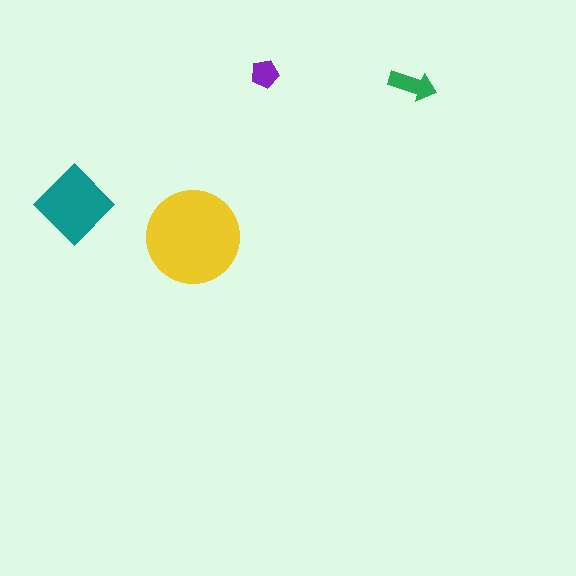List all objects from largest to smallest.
The yellow circle, the teal diamond, the green arrow, the purple pentagon.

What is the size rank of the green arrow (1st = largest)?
3rd.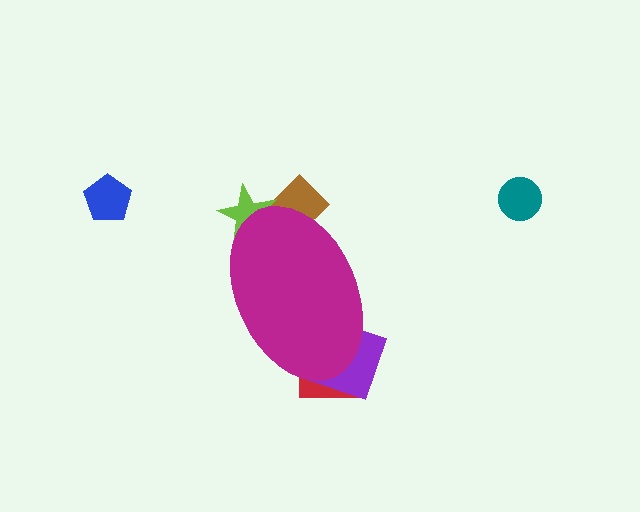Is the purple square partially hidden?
Yes, the purple square is partially hidden behind the magenta ellipse.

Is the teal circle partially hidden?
No, the teal circle is fully visible.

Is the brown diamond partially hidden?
Yes, the brown diamond is partially hidden behind the magenta ellipse.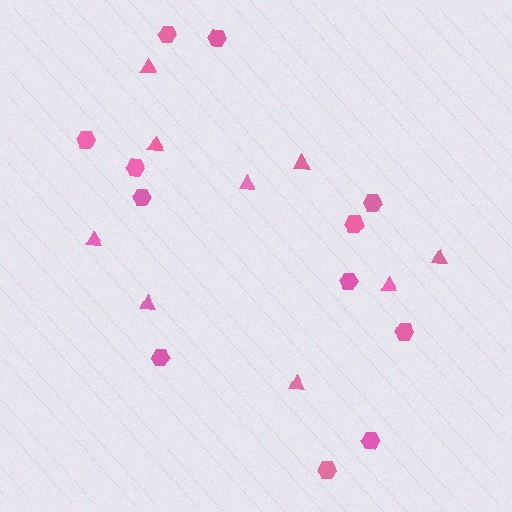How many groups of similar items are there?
There are 2 groups: one group of triangles (9) and one group of hexagons (12).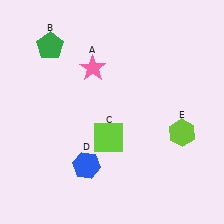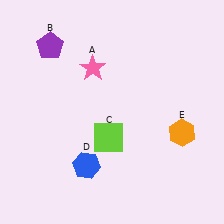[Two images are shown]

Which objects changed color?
B changed from green to purple. E changed from lime to orange.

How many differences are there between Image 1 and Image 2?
There are 2 differences between the two images.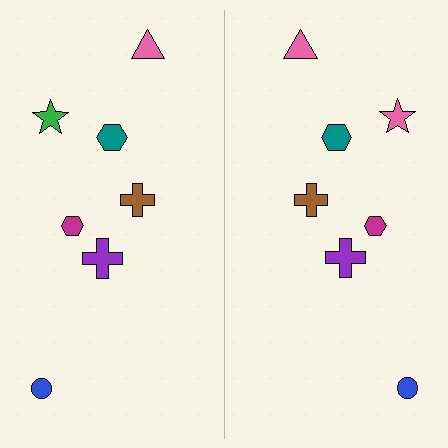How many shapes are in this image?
There are 14 shapes in this image.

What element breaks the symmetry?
The pink star on the right side breaks the symmetry — its mirror counterpart is green.